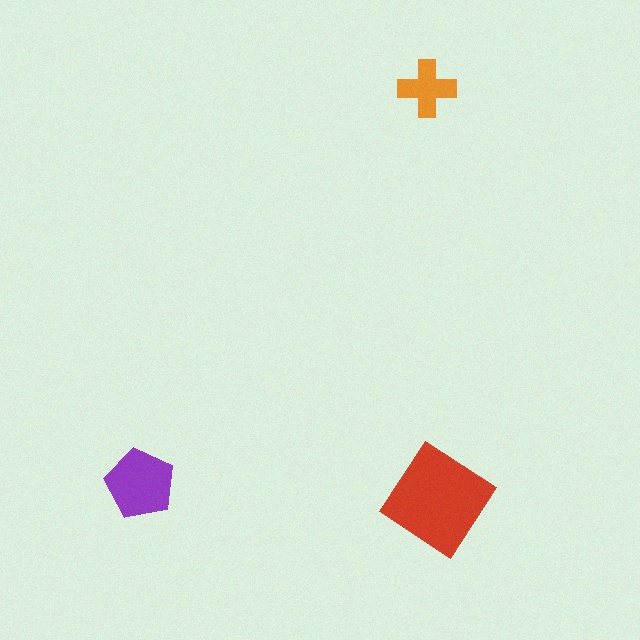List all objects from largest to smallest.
The red diamond, the purple pentagon, the orange cross.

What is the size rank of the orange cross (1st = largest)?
3rd.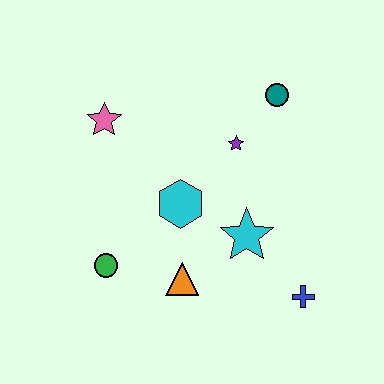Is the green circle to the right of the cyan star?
No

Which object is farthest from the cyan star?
The pink star is farthest from the cyan star.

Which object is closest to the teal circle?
The purple star is closest to the teal circle.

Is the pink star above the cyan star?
Yes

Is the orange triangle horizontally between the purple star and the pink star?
Yes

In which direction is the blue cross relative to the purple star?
The blue cross is below the purple star.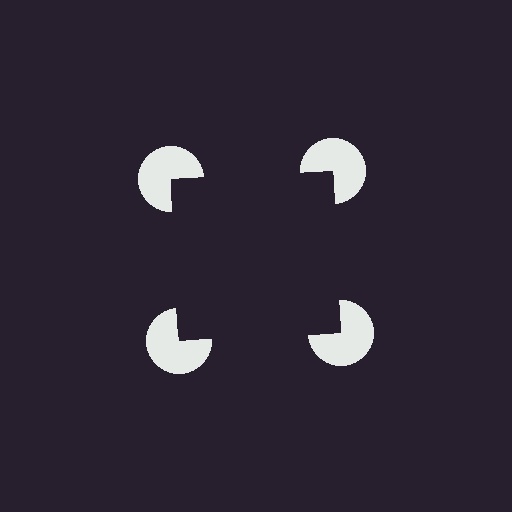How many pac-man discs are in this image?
There are 4 — one at each vertex of the illusory square.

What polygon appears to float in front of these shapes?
An illusory square — its edges are inferred from the aligned wedge cuts in the pac-man discs, not physically drawn.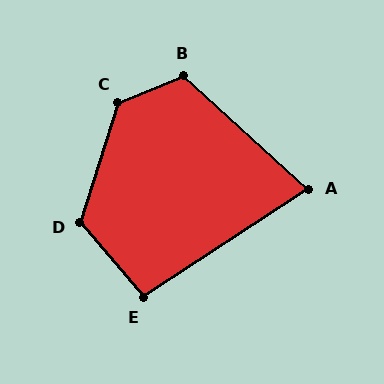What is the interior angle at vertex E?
Approximately 97 degrees (obtuse).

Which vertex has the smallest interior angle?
A, at approximately 75 degrees.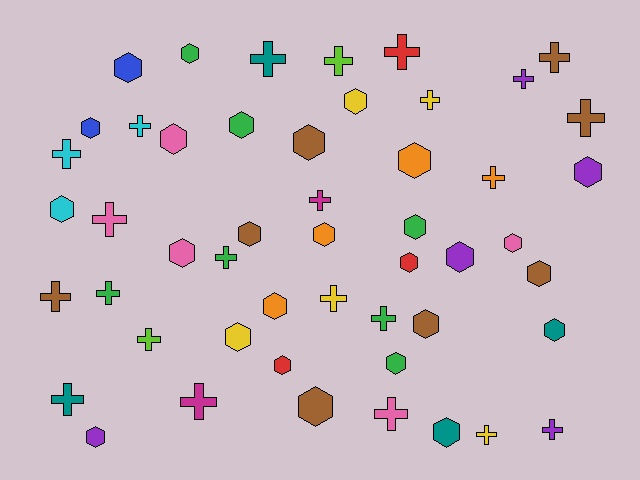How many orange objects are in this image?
There are 4 orange objects.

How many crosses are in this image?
There are 23 crosses.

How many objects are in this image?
There are 50 objects.